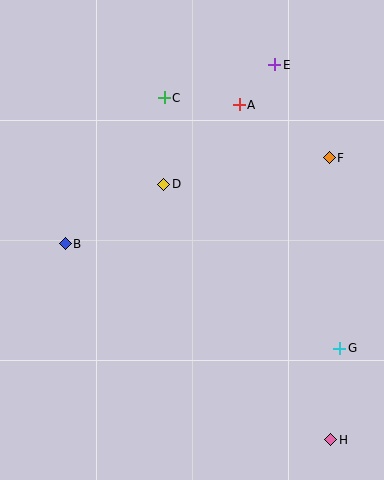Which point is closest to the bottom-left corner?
Point B is closest to the bottom-left corner.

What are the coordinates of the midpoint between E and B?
The midpoint between E and B is at (170, 154).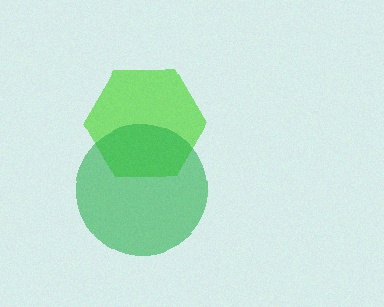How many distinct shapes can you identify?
There are 2 distinct shapes: a lime hexagon, a green circle.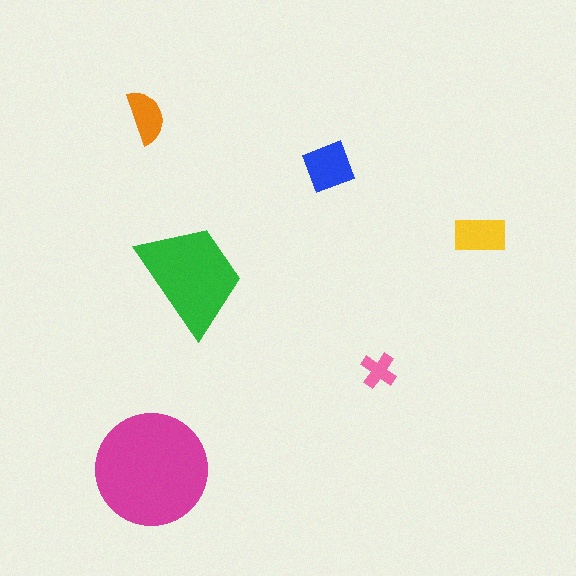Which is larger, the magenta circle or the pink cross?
The magenta circle.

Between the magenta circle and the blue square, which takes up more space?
The magenta circle.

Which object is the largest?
The magenta circle.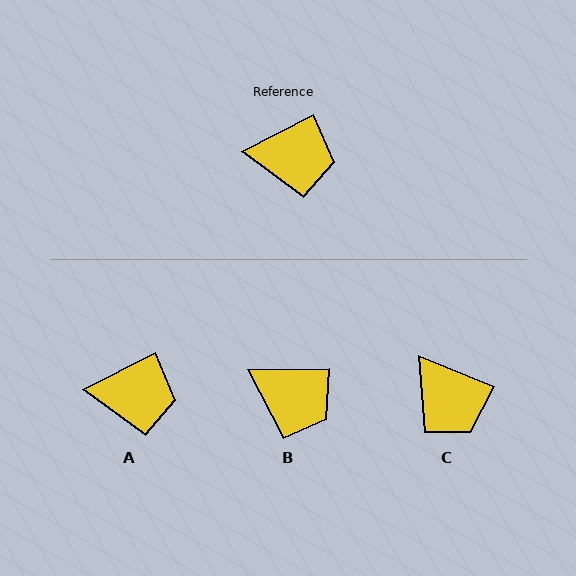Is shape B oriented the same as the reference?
No, it is off by about 26 degrees.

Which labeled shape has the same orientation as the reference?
A.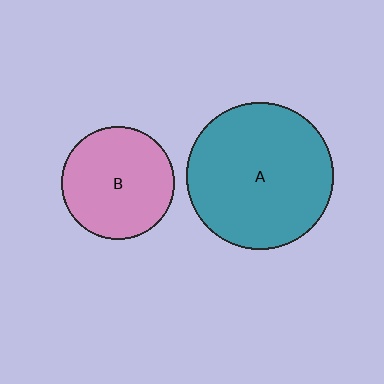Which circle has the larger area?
Circle A (teal).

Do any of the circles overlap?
No, none of the circles overlap.